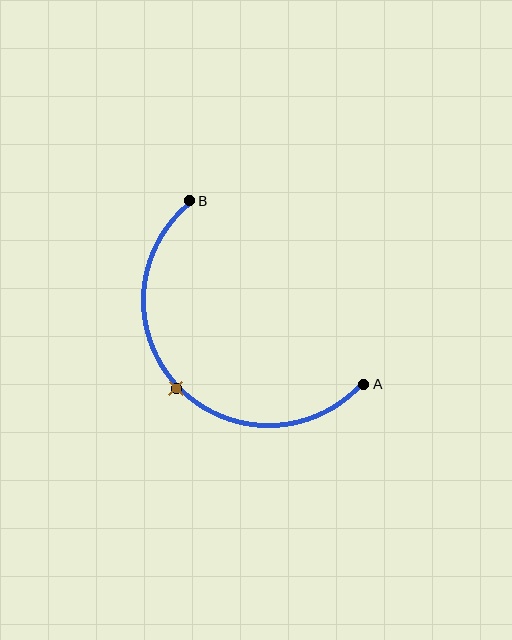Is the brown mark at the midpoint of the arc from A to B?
Yes. The brown mark lies on the arc at equal arc-length from both A and B — it is the arc midpoint.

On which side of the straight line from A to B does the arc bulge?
The arc bulges below and to the left of the straight line connecting A and B.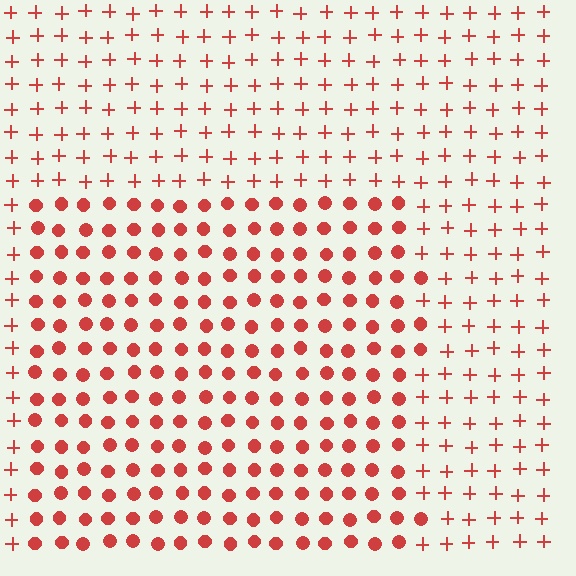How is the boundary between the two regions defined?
The boundary is defined by a change in element shape: circles inside vs. plus signs outside. All elements share the same color and spacing.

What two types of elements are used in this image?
The image uses circles inside the rectangle region and plus signs outside it.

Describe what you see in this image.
The image is filled with small red elements arranged in a uniform grid. A rectangle-shaped region contains circles, while the surrounding area contains plus signs. The boundary is defined purely by the change in element shape.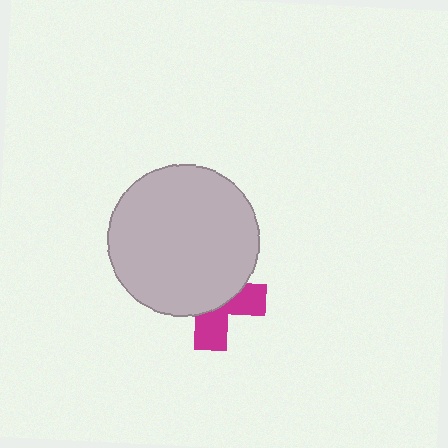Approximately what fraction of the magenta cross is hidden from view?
Roughly 61% of the magenta cross is hidden behind the light gray circle.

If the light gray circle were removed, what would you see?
You would see the complete magenta cross.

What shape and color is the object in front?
The object in front is a light gray circle.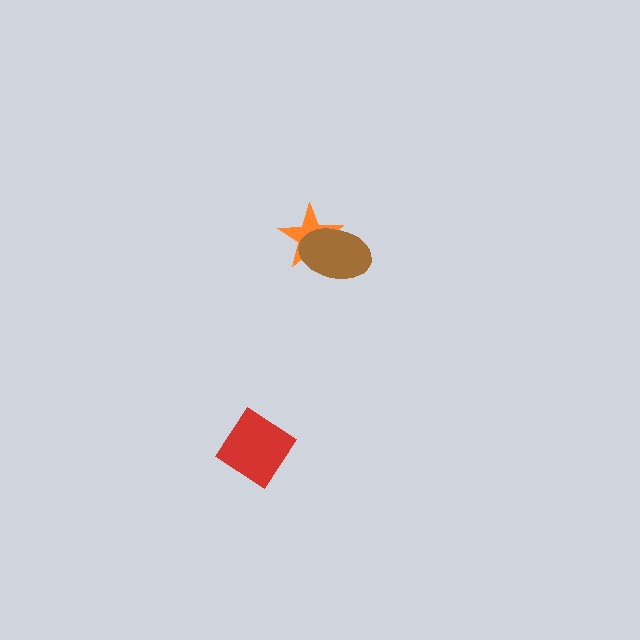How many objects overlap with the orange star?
1 object overlaps with the orange star.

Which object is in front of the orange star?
The brown ellipse is in front of the orange star.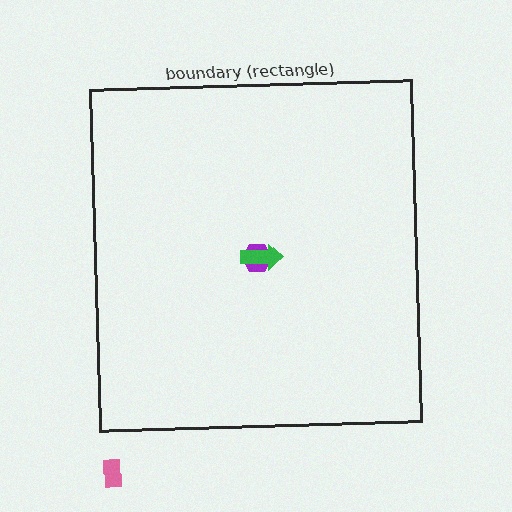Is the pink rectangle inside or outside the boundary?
Outside.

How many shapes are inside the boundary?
2 inside, 1 outside.